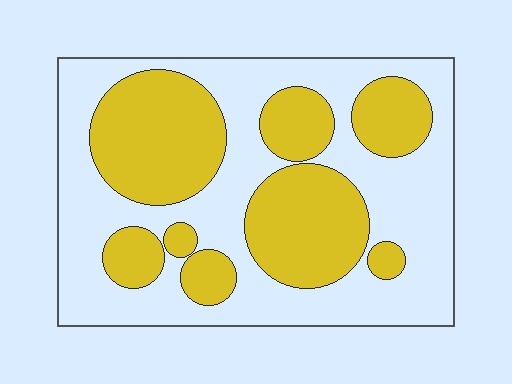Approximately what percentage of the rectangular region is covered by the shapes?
Approximately 40%.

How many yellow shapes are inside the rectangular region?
8.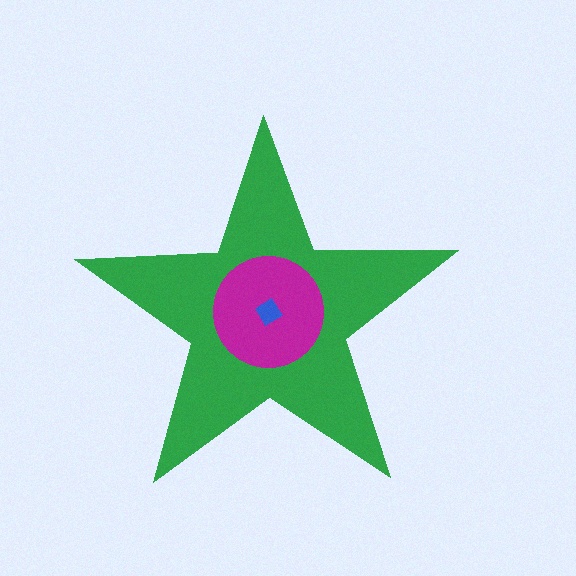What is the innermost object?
The blue diamond.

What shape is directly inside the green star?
The magenta circle.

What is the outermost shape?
The green star.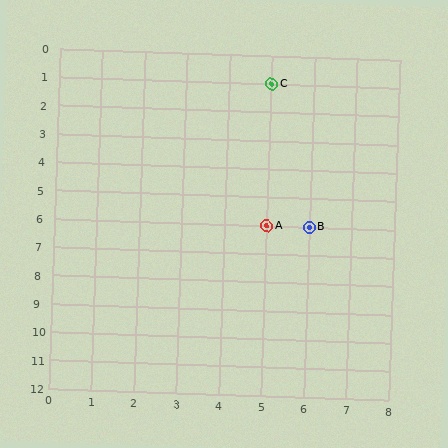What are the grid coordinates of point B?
Point B is at grid coordinates (6, 6).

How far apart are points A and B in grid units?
Points A and B are 1 column apart.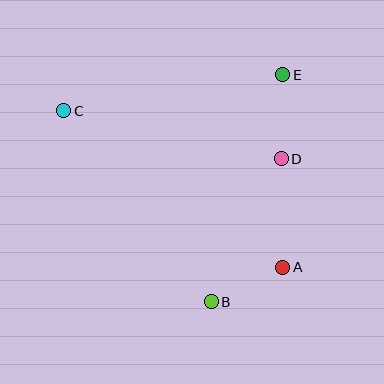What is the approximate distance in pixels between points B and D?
The distance between B and D is approximately 159 pixels.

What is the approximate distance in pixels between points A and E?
The distance between A and E is approximately 193 pixels.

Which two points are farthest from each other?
Points A and C are farthest from each other.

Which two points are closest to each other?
Points A and B are closest to each other.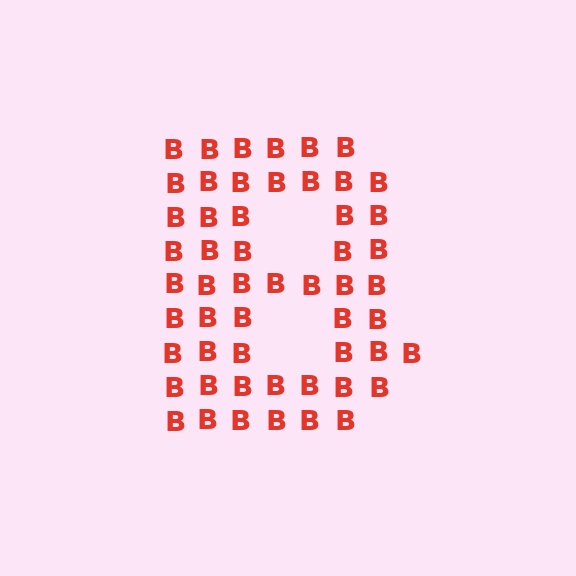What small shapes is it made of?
It is made of small letter B's.